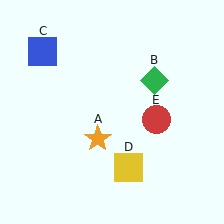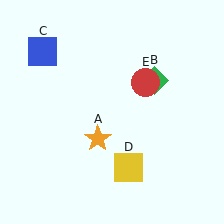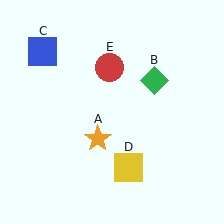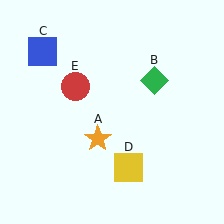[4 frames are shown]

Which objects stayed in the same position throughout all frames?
Orange star (object A) and green diamond (object B) and blue square (object C) and yellow square (object D) remained stationary.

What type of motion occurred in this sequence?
The red circle (object E) rotated counterclockwise around the center of the scene.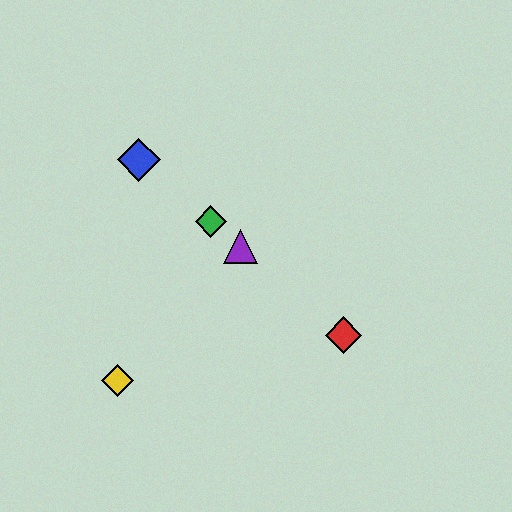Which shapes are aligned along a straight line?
The red diamond, the blue diamond, the green diamond, the purple triangle are aligned along a straight line.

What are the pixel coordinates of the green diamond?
The green diamond is at (211, 222).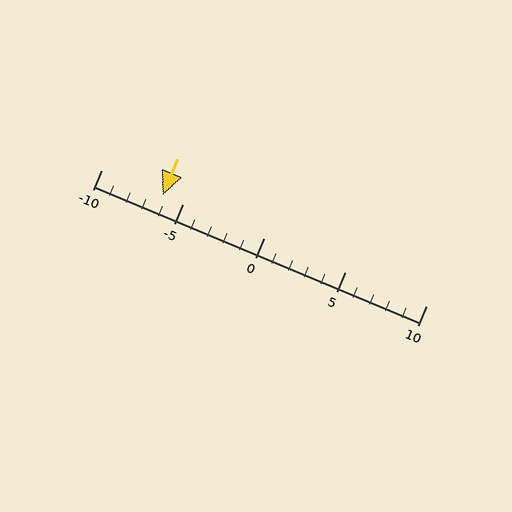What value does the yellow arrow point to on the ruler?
The yellow arrow points to approximately -6.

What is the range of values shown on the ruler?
The ruler shows values from -10 to 10.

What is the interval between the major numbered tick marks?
The major tick marks are spaced 5 units apart.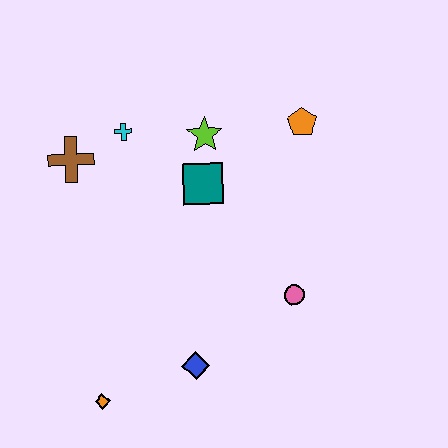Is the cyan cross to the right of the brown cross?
Yes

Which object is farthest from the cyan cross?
The orange diamond is farthest from the cyan cross.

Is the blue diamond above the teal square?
No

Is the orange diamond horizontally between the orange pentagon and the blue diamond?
No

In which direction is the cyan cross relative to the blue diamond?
The cyan cross is above the blue diamond.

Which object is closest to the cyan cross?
The brown cross is closest to the cyan cross.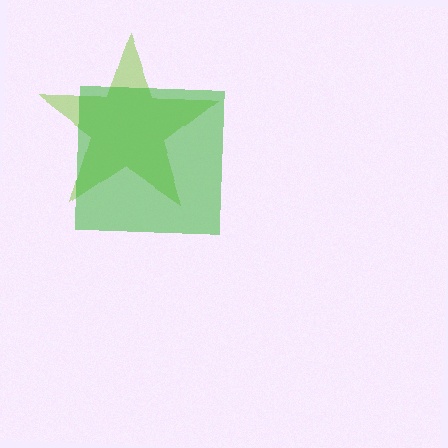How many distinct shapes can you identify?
There are 2 distinct shapes: a lime star, a green square.